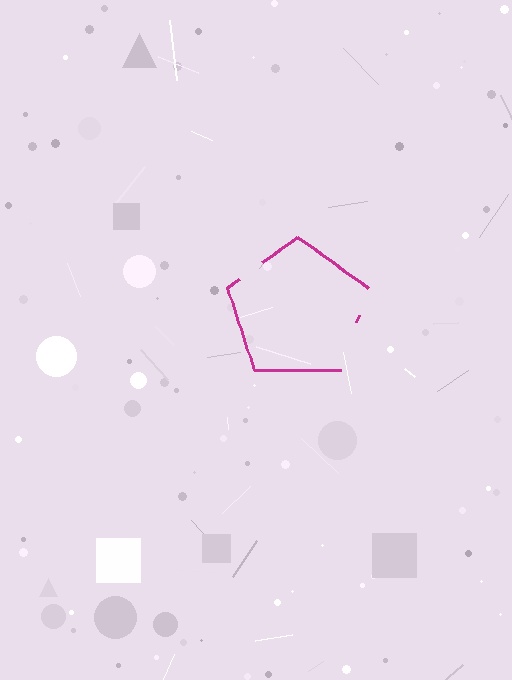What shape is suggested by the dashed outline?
The dashed outline suggests a pentagon.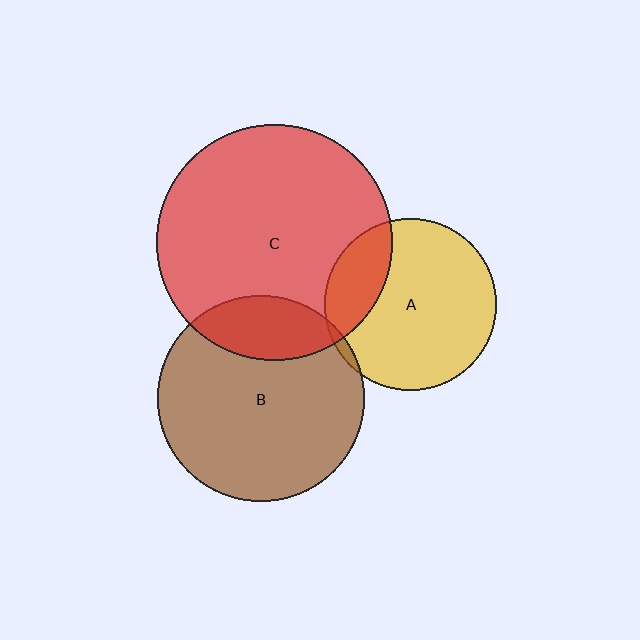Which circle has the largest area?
Circle C (red).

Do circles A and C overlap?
Yes.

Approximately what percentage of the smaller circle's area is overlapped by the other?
Approximately 20%.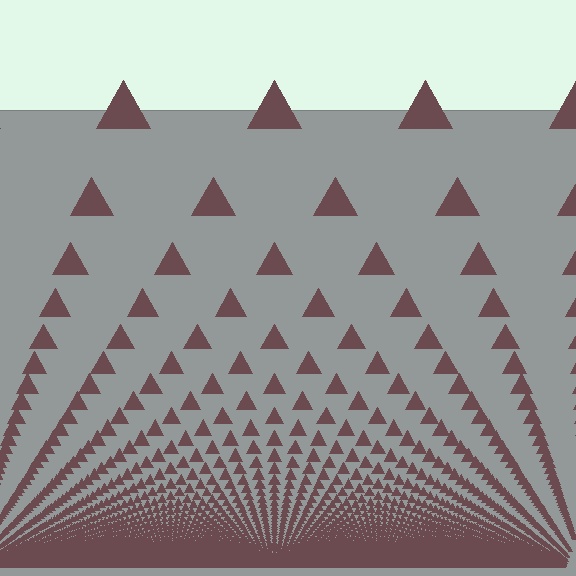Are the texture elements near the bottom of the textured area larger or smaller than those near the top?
Smaller. The gradient is inverted — elements near the bottom are smaller and denser.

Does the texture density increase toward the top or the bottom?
Density increases toward the bottom.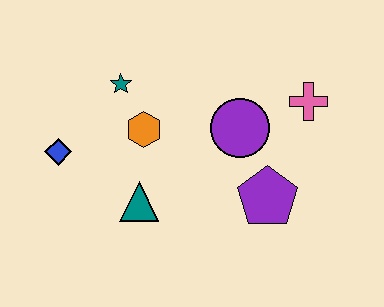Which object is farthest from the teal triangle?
The pink cross is farthest from the teal triangle.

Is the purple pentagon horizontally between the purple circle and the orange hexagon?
No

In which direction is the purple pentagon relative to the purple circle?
The purple pentagon is below the purple circle.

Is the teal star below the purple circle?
No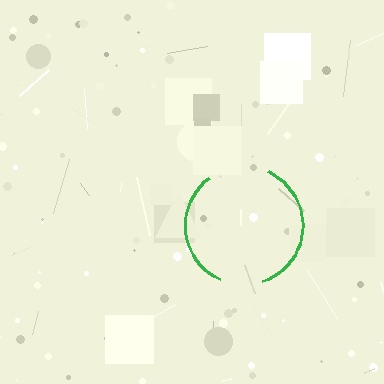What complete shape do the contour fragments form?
The contour fragments form a circle.